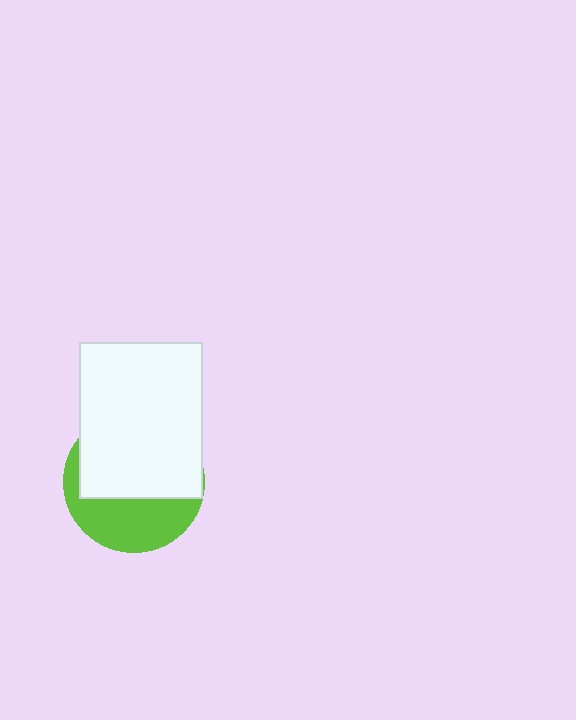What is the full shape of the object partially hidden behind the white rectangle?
The partially hidden object is a lime circle.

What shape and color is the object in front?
The object in front is a white rectangle.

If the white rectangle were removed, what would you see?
You would see the complete lime circle.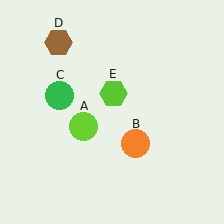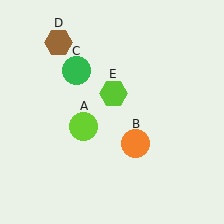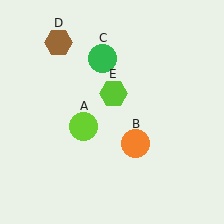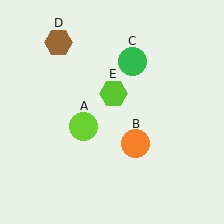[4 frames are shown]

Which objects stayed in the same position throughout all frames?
Lime circle (object A) and orange circle (object B) and brown hexagon (object D) and lime hexagon (object E) remained stationary.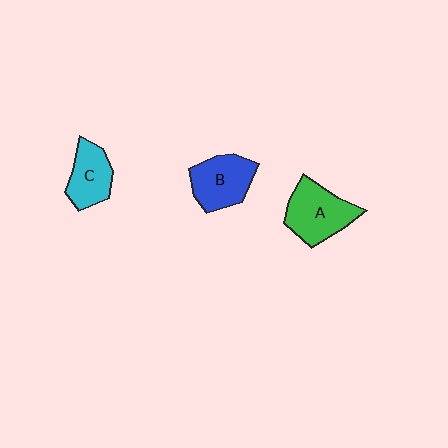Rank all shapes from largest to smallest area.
From largest to smallest: A (green), B (blue), C (cyan).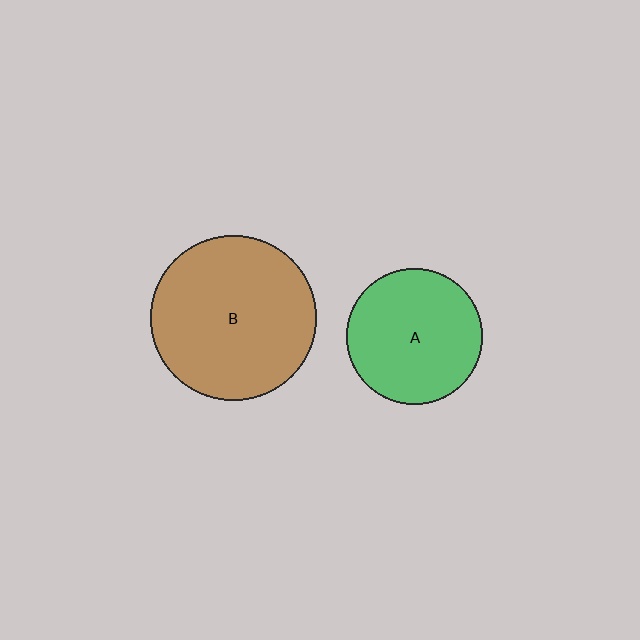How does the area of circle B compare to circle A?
Approximately 1.5 times.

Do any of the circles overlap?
No, none of the circles overlap.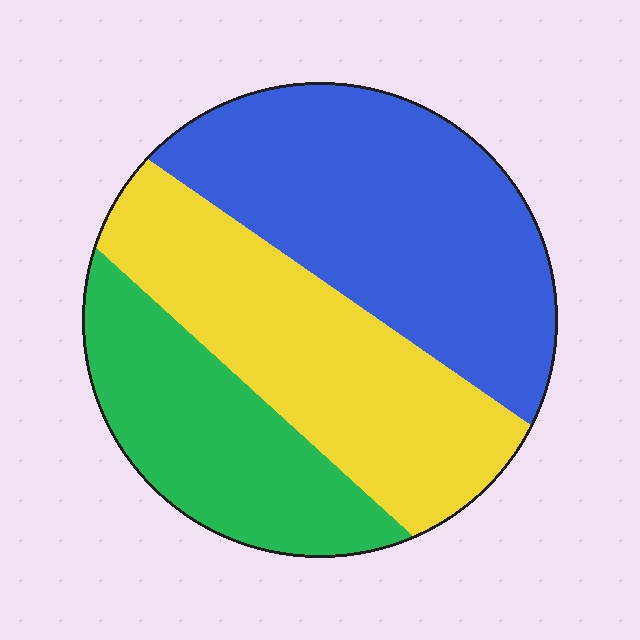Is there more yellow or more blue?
Blue.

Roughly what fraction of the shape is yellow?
Yellow covers 34% of the shape.